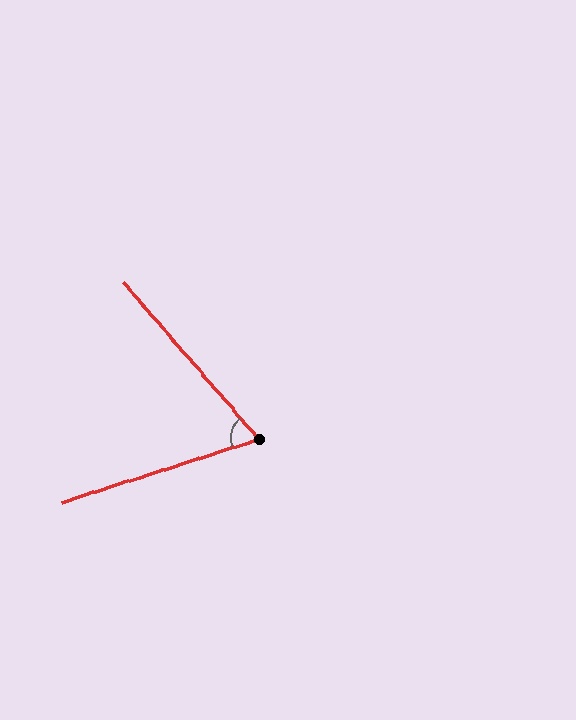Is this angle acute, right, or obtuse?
It is acute.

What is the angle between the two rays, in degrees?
Approximately 67 degrees.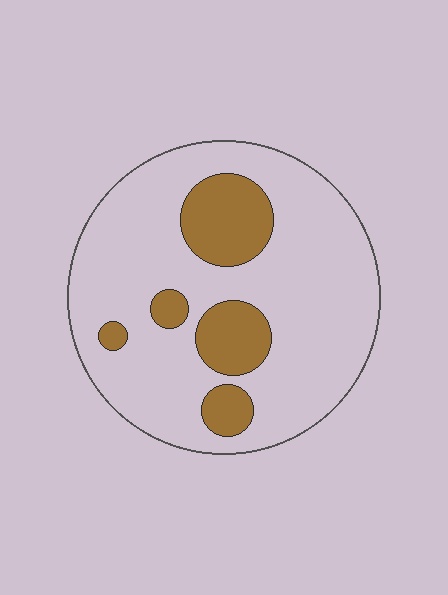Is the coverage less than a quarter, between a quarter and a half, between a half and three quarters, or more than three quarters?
Less than a quarter.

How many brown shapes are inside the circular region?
5.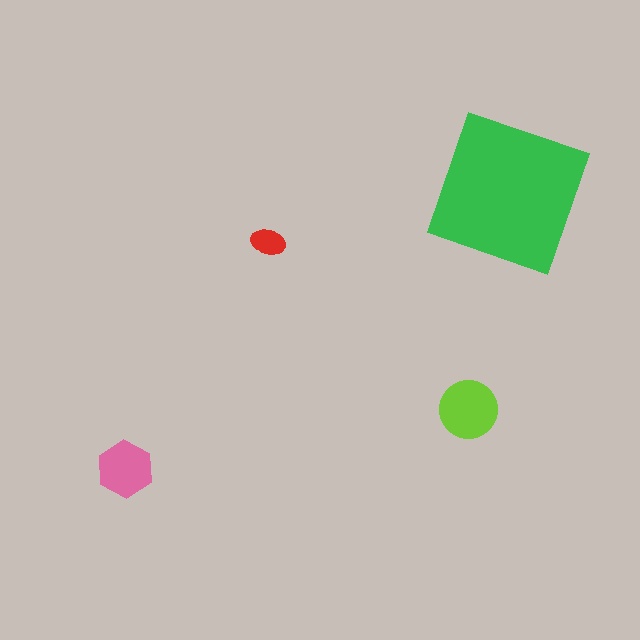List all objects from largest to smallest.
The green square, the lime circle, the pink hexagon, the red ellipse.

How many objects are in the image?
There are 4 objects in the image.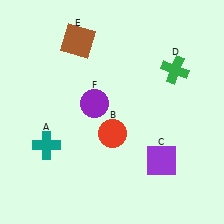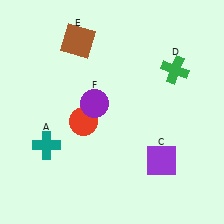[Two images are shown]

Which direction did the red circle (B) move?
The red circle (B) moved left.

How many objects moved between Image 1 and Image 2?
1 object moved between the two images.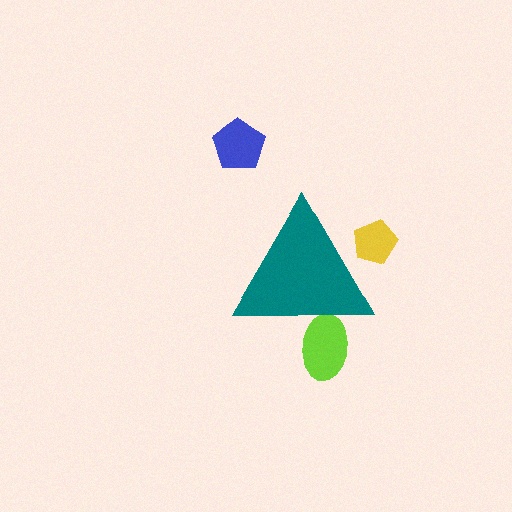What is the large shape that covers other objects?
A teal triangle.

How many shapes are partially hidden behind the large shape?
2 shapes are partially hidden.